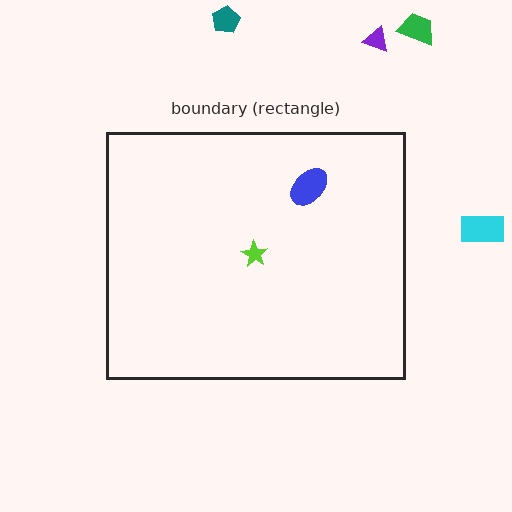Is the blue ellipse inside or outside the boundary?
Inside.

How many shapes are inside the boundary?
2 inside, 4 outside.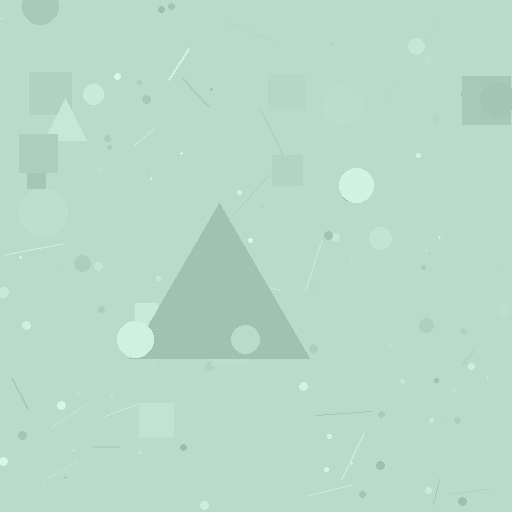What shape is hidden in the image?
A triangle is hidden in the image.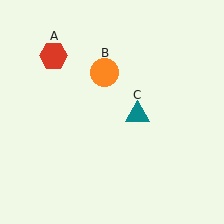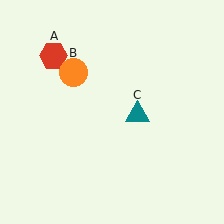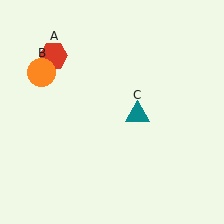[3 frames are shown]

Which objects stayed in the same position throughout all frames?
Red hexagon (object A) and teal triangle (object C) remained stationary.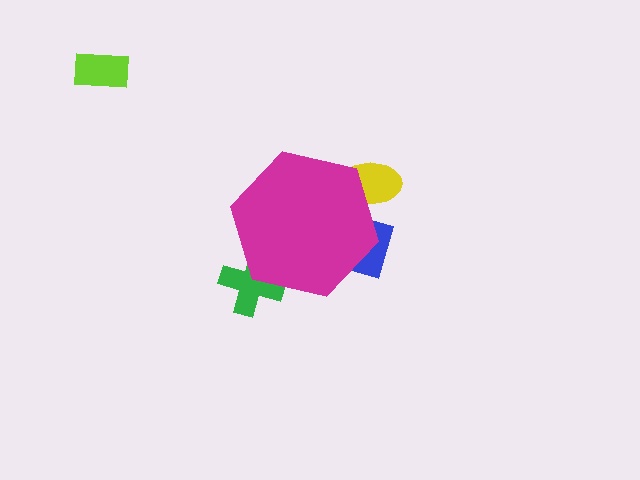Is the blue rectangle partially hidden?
Yes, the blue rectangle is partially hidden behind the magenta hexagon.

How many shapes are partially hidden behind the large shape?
3 shapes are partially hidden.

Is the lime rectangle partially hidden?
No, the lime rectangle is fully visible.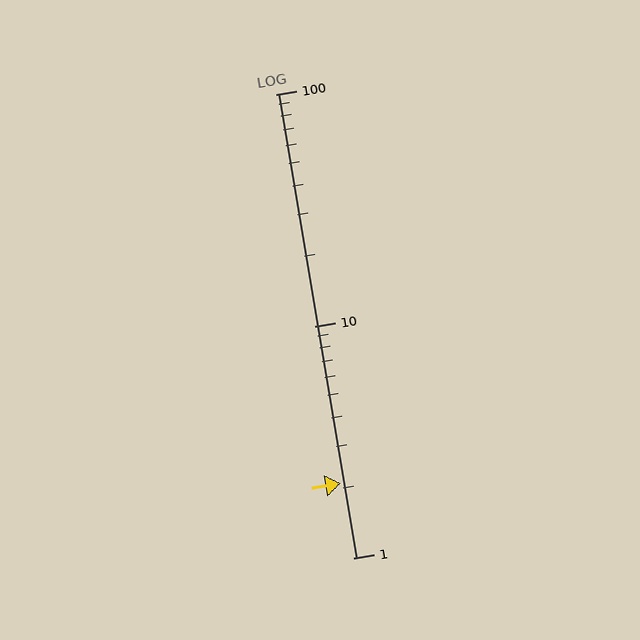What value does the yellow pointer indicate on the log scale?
The pointer indicates approximately 2.1.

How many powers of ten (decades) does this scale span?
The scale spans 2 decades, from 1 to 100.